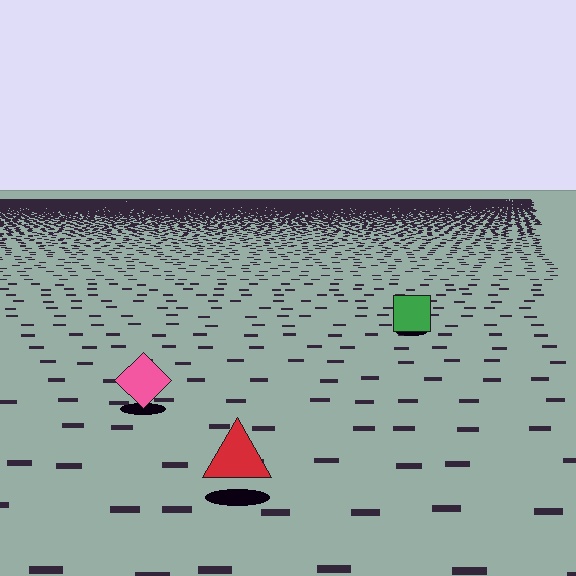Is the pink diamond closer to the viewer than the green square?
Yes. The pink diamond is closer — you can tell from the texture gradient: the ground texture is coarser near it.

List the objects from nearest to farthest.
From nearest to farthest: the red triangle, the pink diamond, the green square.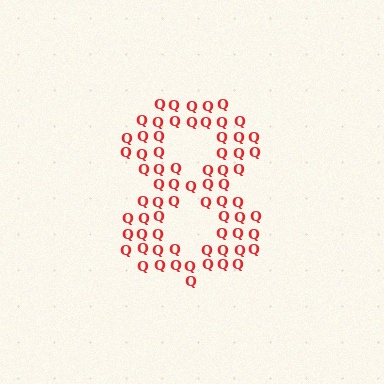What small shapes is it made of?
It is made of small letter Q's.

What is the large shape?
The large shape is the digit 8.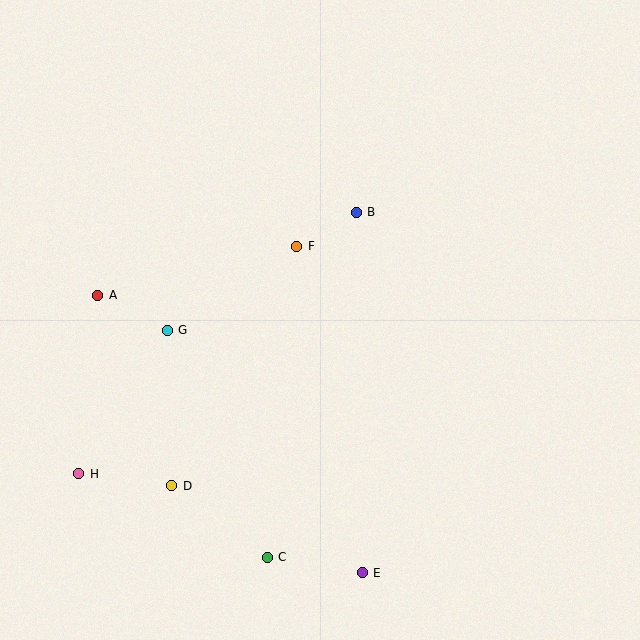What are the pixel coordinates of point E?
Point E is at (362, 573).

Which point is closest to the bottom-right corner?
Point E is closest to the bottom-right corner.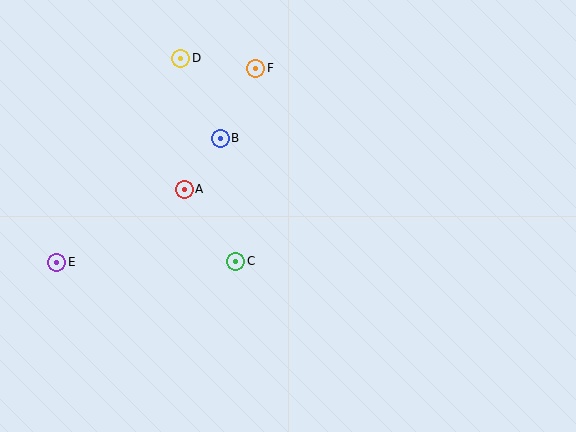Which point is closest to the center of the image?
Point C at (236, 261) is closest to the center.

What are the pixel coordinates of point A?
Point A is at (184, 189).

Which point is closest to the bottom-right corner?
Point C is closest to the bottom-right corner.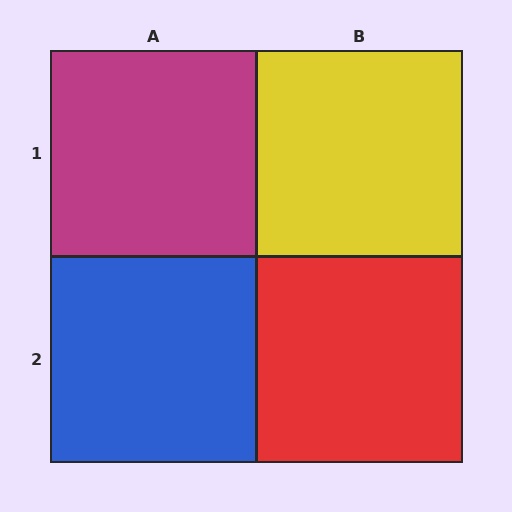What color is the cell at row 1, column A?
Magenta.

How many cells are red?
1 cell is red.